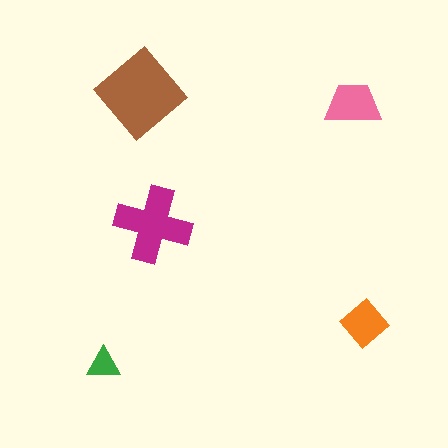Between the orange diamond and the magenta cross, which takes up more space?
The magenta cross.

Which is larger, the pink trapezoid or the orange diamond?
The pink trapezoid.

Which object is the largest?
The brown diamond.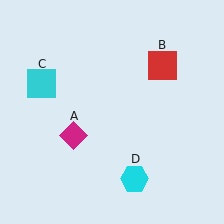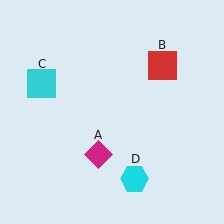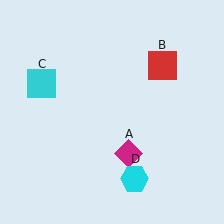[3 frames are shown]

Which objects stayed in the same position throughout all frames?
Red square (object B) and cyan square (object C) and cyan hexagon (object D) remained stationary.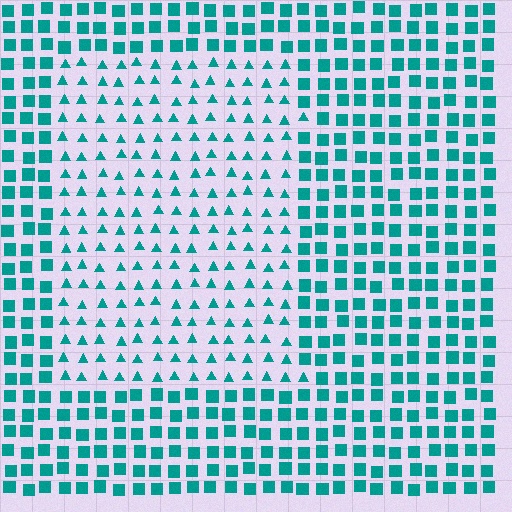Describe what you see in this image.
The image is filled with small teal elements arranged in a uniform grid. A rectangle-shaped region contains triangles, while the surrounding area contains squares. The boundary is defined purely by the change in element shape.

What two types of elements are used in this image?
The image uses triangles inside the rectangle region and squares outside it.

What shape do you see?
I see a rectangle.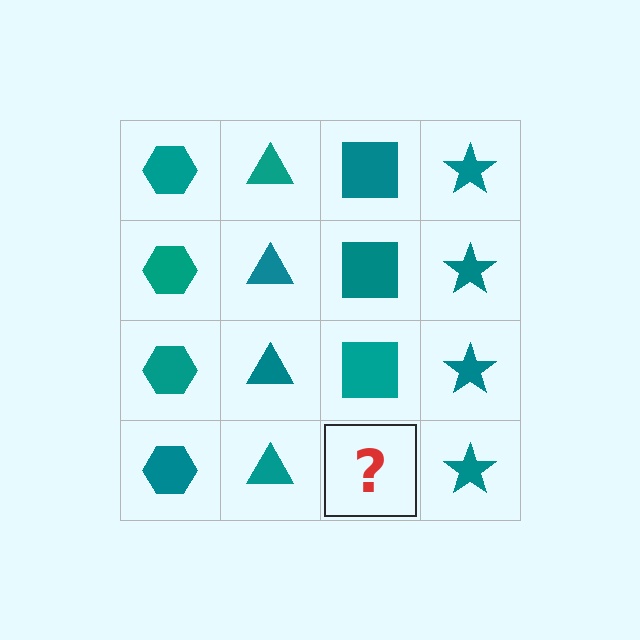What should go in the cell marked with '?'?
The missing cell should contain a teal square.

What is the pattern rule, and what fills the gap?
The rule is that each column has a consistent shape. The gap should be filled with a teal square.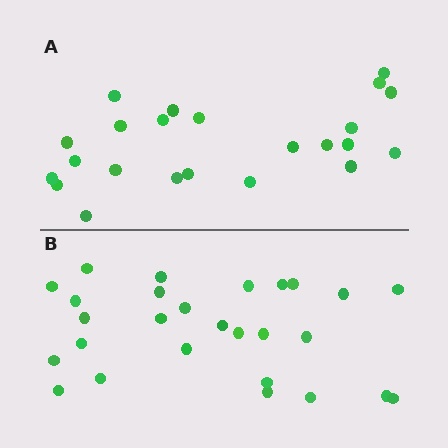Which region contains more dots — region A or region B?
Region B (the bottom region) has more dots.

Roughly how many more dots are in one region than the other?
Region B has about 4 more dots than region A.